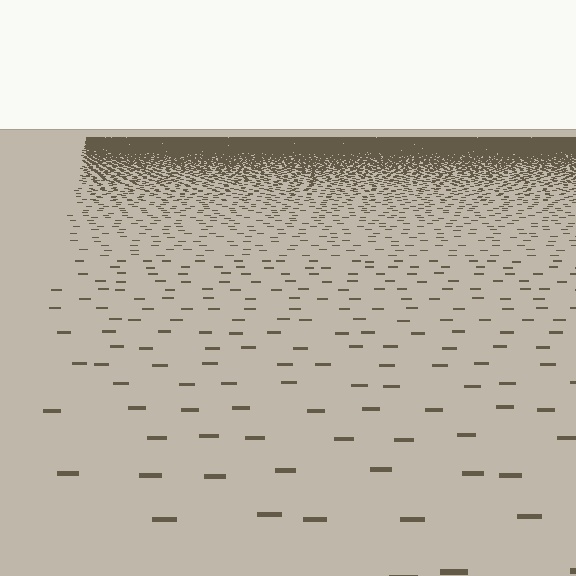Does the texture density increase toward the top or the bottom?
Density increases toward the top.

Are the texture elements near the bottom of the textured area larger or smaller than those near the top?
Larger. Near the bottom, elements are closer to the viewer and appear at a bigger on-screen size.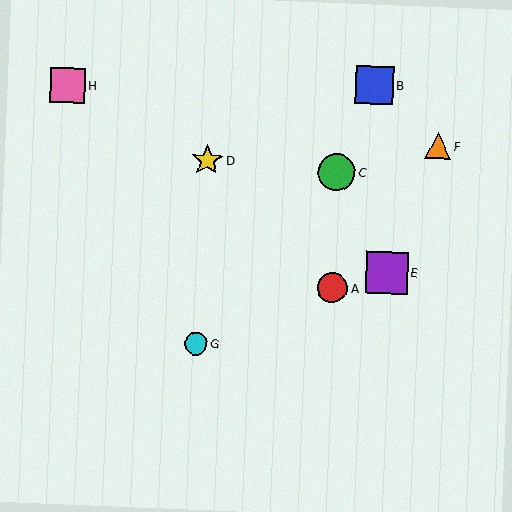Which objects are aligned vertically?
Objects A, C are aligned vertically.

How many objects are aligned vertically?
2 objects (A, C) are aligned vertically.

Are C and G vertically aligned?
No, C is at x≈337 and G is at x≈196.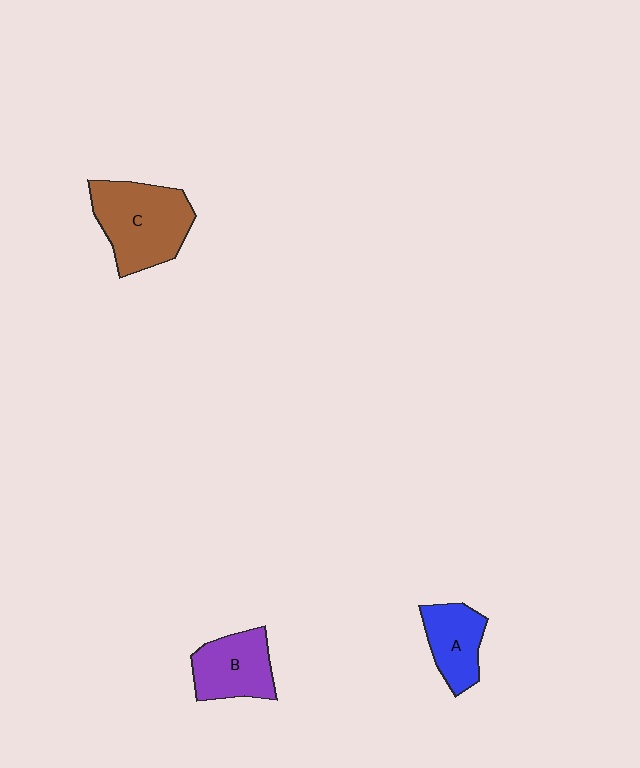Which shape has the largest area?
Shape C (brown).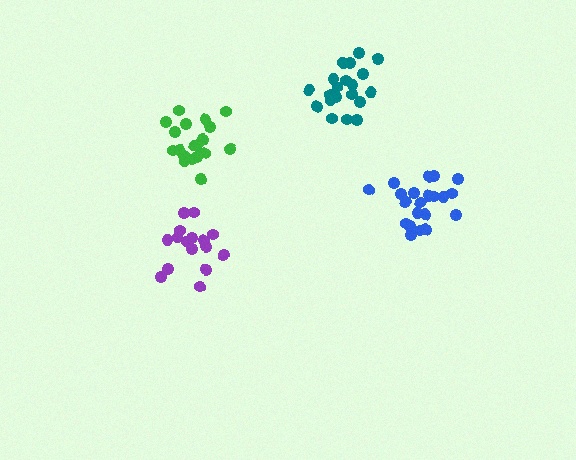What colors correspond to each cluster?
The clusters are colored: green, teal, purple, blue.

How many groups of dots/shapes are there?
There are 4 groups.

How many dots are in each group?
Group 1: 19 dots, Group 2: 21 dots, Group 3: 16 dots, Group 4: 21 dots (77 total).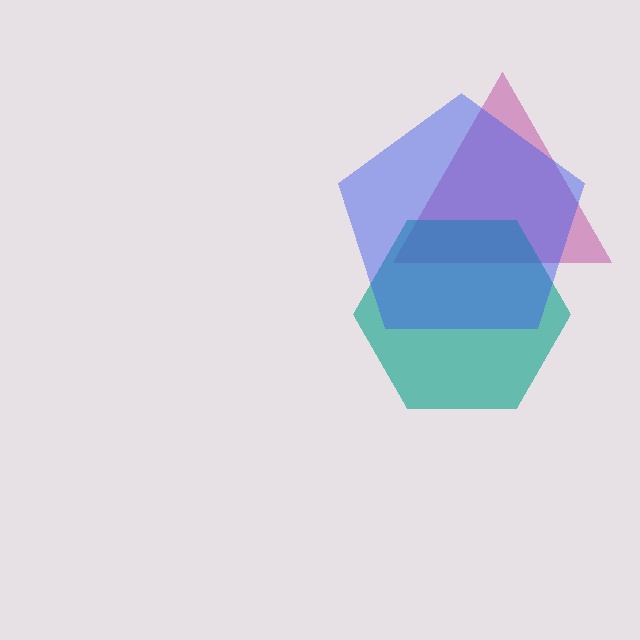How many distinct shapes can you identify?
There are 3 distinct shapes: a magenta triangle, a teal hexagon, a blue pentagon.